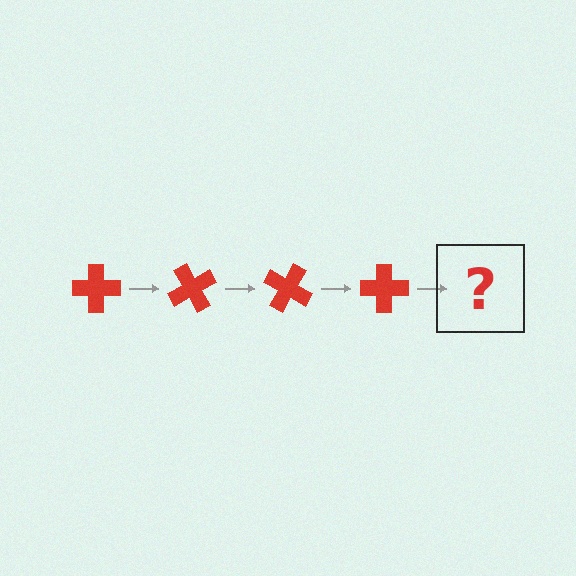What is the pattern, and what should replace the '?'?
The pattern is that the cross rotates 60 degrees each step. The '?' should be a red cross rotated 240 degrees.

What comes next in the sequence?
The next element should be a red cross rotated 240 degrees.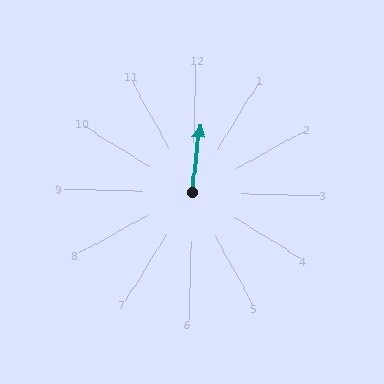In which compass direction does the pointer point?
North.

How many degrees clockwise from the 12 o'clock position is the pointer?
Approximately 5 degrees.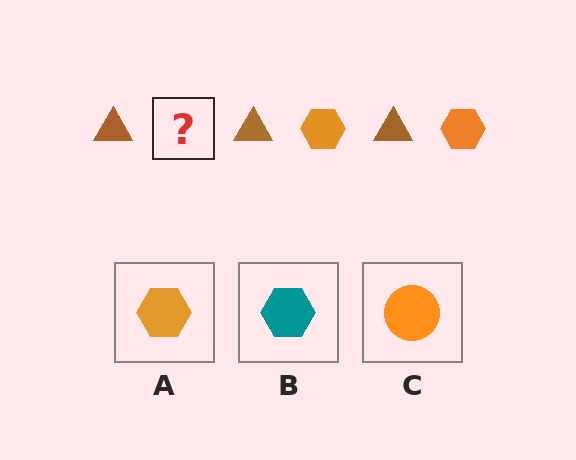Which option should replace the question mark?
Option A.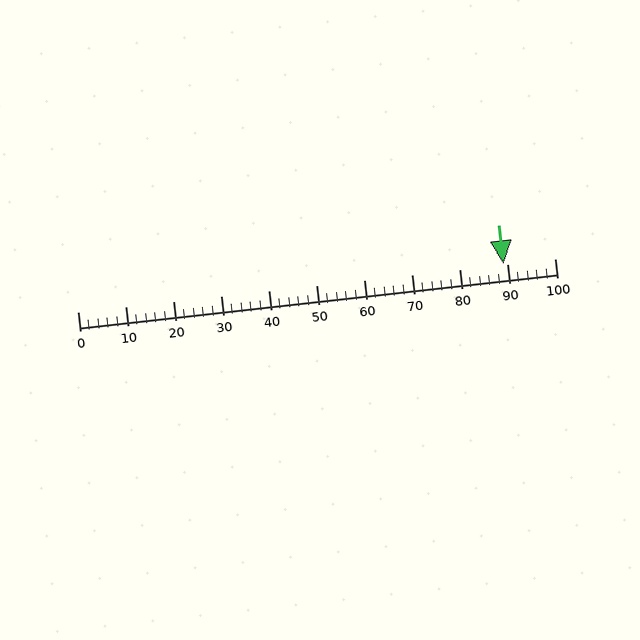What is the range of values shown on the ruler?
The ruler shows values from 0 to 100.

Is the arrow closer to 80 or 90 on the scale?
The arrow is closer to 90.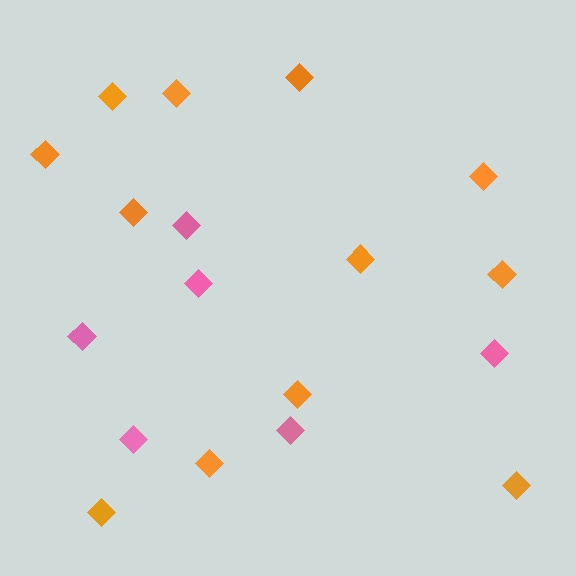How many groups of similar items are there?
There are 2 groups: one group of orange diamonds (12) and one group of pink diamonds (6).